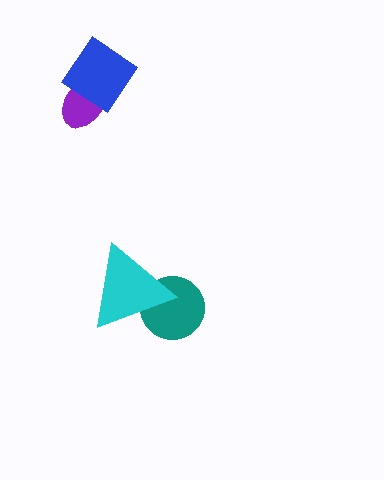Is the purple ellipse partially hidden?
Yes, it is partially covered by another shape.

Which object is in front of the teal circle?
The cyan triangle is in front of the teal circle.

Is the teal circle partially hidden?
Yes, it is partially covered by another shape.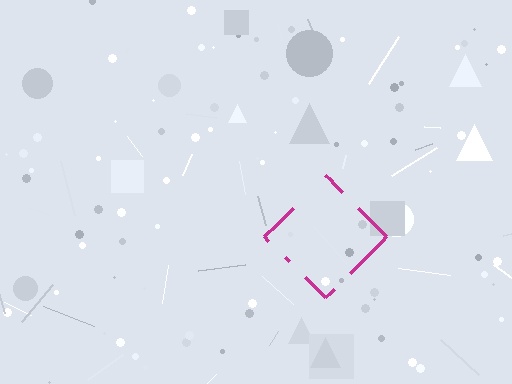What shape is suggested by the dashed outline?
The dashed outline suggests a diamond.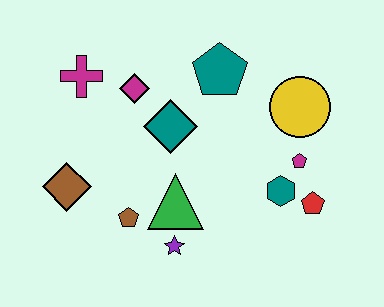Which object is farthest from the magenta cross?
The red pentagon is farthest from the magenta cross.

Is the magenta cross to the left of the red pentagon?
Yes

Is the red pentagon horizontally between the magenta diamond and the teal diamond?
No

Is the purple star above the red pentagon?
No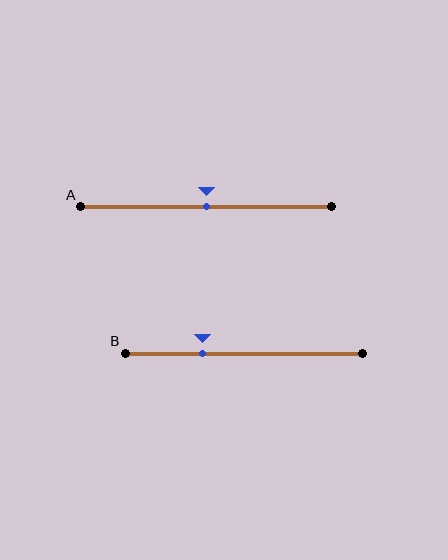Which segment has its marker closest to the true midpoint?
Segment A has its marker closest to the true midpoint.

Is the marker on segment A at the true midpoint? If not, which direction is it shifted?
Yes, the marker on segment A is at the true midpoint.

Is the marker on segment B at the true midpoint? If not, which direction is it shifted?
No, the marker on segment B is shifted to the left by about 18% of the segment length.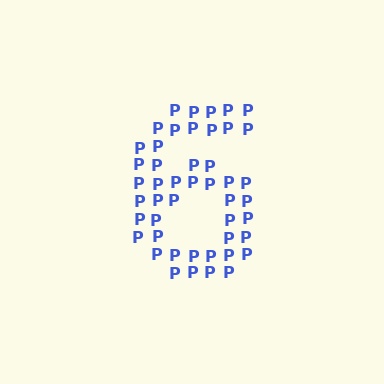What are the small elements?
The small elements are letter P's.